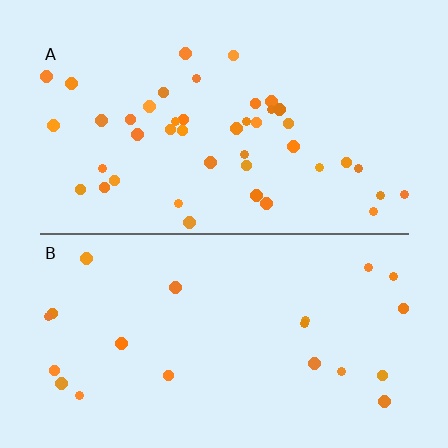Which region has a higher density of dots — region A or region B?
A (the top).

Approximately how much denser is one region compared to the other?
Approximately 2.0× — region A over region B.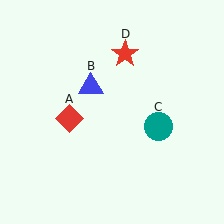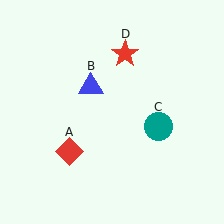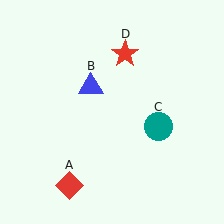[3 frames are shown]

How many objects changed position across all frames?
1 object changed position: red diamond (object A).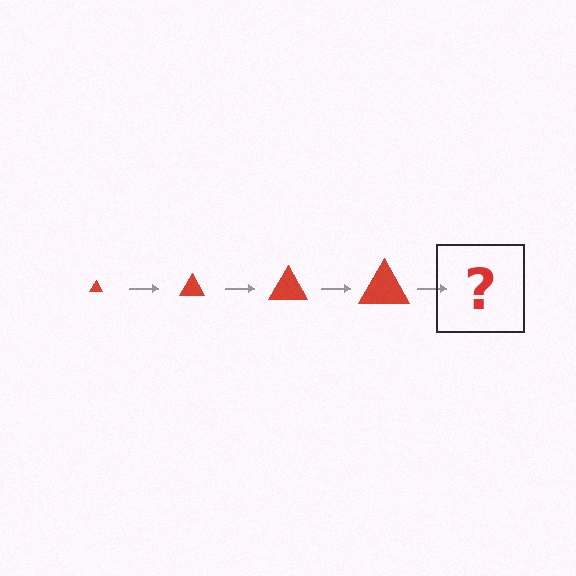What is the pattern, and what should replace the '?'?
The pattern is that the triangle gets progressively larger each step. The '?' should be a red triangle, larger than the previous one.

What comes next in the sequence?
The next element should be a red triangle, larger than the previous one.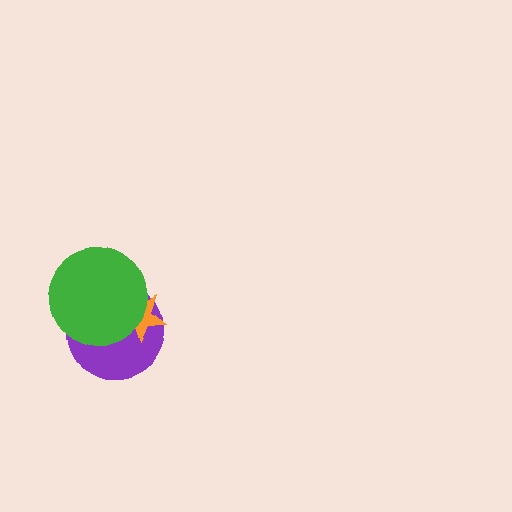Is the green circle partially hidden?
No, no other shape covers it.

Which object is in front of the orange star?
The green circle is in front of the orange star.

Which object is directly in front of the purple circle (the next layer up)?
The orange star is directly in front of the purple circle.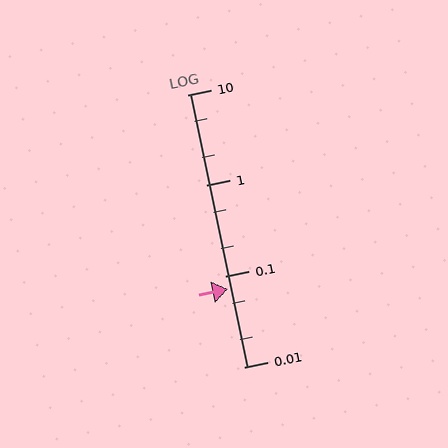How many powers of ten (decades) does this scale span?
The scale spans 3 decades, from 0.01 to 10.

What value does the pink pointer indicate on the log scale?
The pointer indicates approximately 0.072.